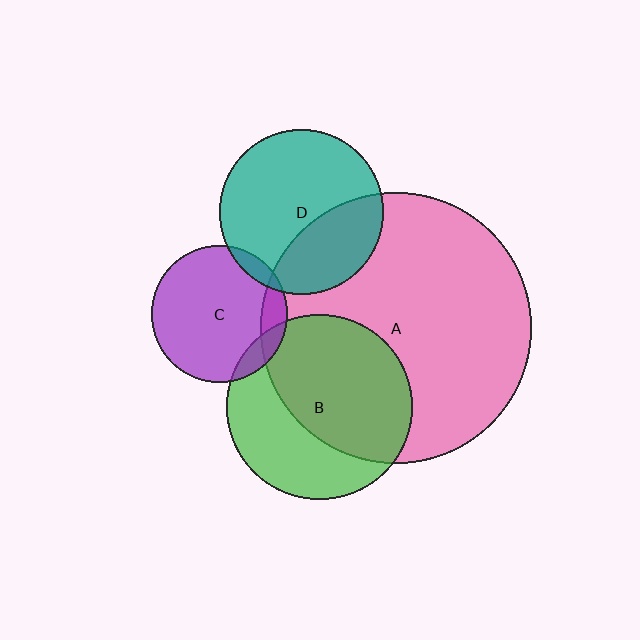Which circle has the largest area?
Circle A (pink).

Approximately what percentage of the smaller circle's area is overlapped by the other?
Approximately 10%.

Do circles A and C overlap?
Yes.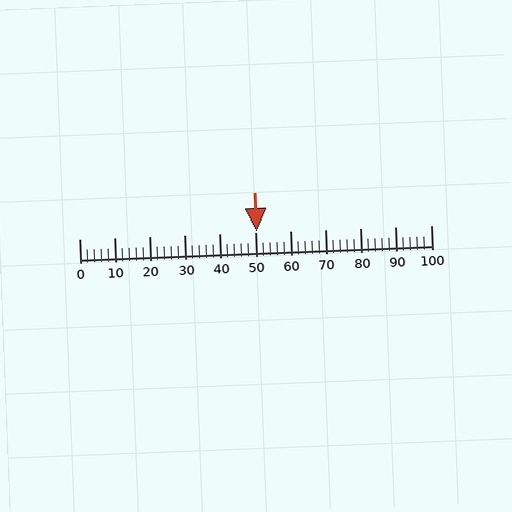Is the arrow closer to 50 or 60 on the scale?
The arrow is closer to 50.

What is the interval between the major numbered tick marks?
The major tick marks are spaced 10 units apart.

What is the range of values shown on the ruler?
The ruler shows values from 0 to 100.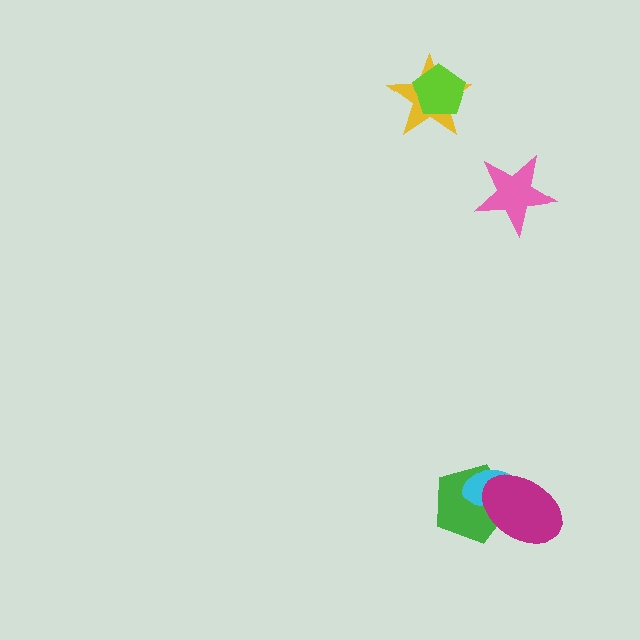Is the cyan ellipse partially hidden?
Yes, it is partially covered by another shape.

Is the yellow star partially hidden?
Yes, it is partially covered by another shape.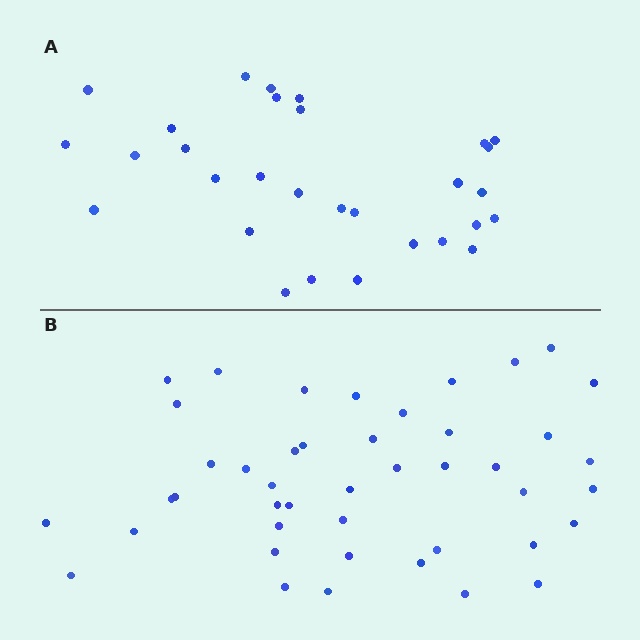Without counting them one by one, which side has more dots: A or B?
Region B (the bottom region) has more dots.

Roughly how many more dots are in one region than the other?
Region B has approximately 15 more dots than region A.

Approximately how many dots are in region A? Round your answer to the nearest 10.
About 30 dots.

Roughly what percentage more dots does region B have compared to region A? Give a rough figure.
About 45% more.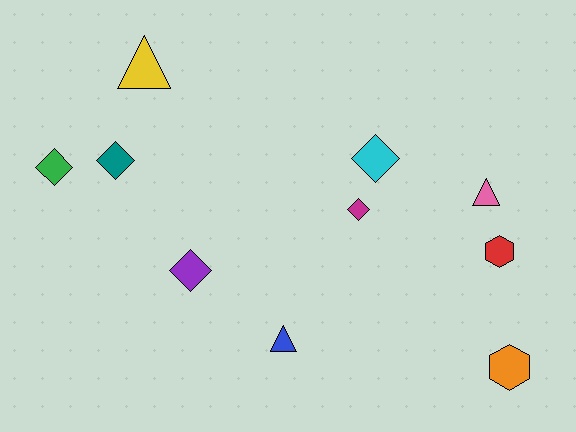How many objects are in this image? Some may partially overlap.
There are 10 objects.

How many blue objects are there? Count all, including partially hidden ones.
There is 1 blue object.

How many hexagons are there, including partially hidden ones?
There are 2 hexagons.